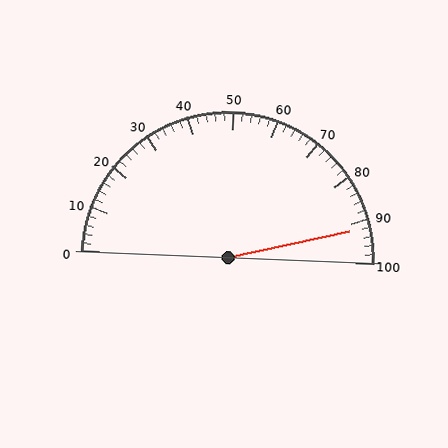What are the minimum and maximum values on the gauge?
The gauge ranges from 0 to 100.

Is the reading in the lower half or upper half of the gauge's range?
The reading is in the upper half of the range (0 to 100).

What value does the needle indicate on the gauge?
The needle indicates approximately 92.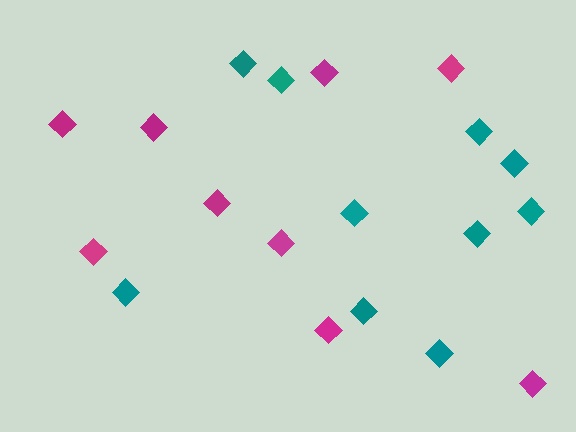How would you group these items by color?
There are 2 groups: one group of magenta diamonds (9) and one group of teal diamonds (10).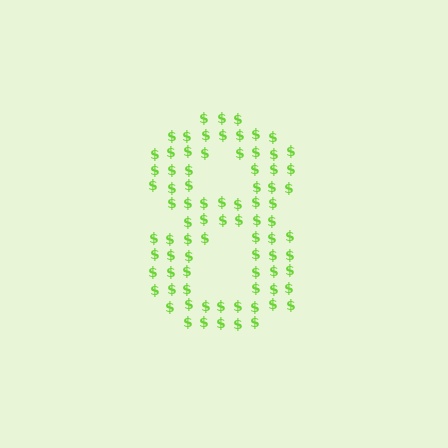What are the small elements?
The small elements are dollar signs.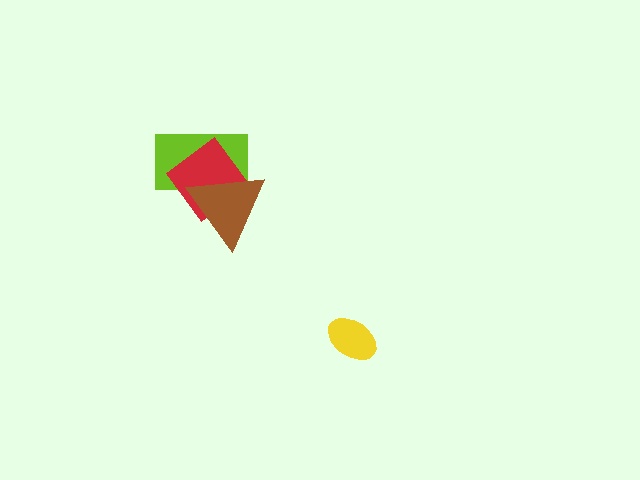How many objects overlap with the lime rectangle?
2 objects overlap with the lime rectangle.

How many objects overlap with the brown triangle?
2 objects overlap with the brown triangle.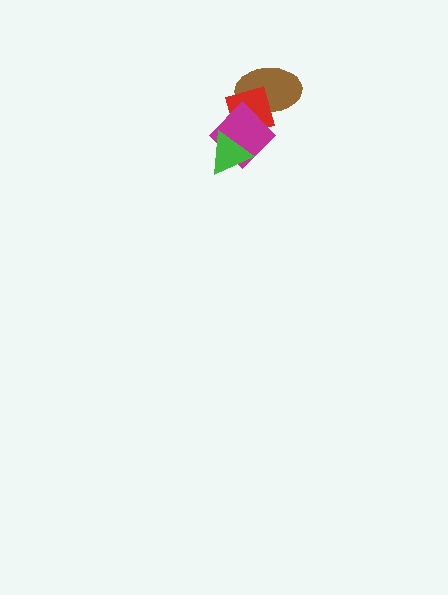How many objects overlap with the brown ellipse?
2 objects overlap with the brown ellipse.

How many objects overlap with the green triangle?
2 objects overlap with the green triangle.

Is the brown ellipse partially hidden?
Yes, it is partially covered by another shape.